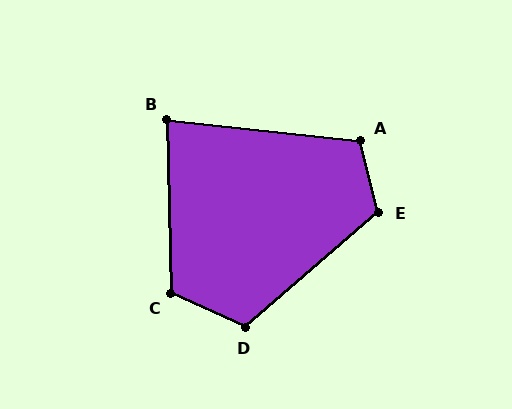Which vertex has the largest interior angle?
E, at approximately 117 degrees.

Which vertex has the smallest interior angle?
B, at approximately 83 degrees.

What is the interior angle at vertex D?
Approximately 115 degrees (obtuse).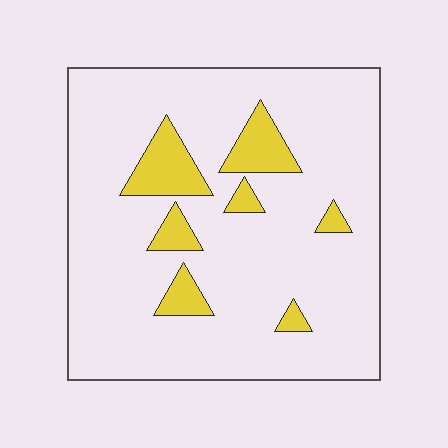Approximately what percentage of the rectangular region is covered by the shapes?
Approximately 15%.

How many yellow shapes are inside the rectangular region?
7.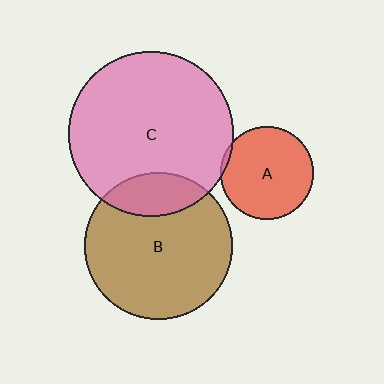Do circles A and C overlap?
Yes.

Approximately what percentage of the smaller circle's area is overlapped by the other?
Approximately 5%.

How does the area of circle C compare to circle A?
Approximately 3.1 times.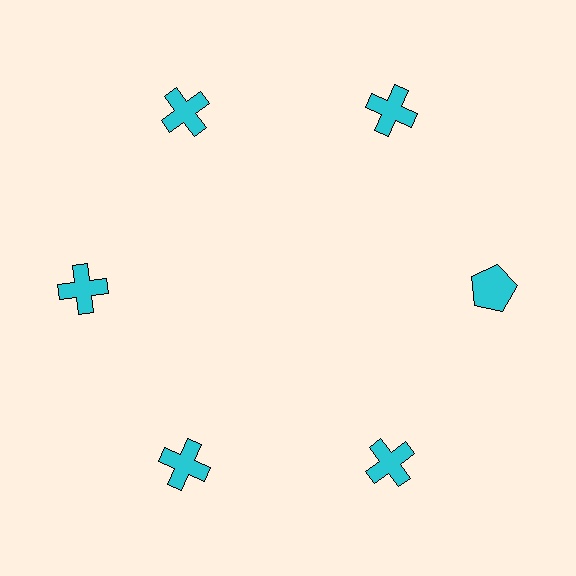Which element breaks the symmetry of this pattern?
The cyan pentagon at roughly the 3 o'clock position breaks the symmetry. All other shapes are cyan crosses.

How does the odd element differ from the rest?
It has a different shape: pentagon instead of cross.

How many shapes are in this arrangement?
There are 6 shapes arranged in a ring pattern.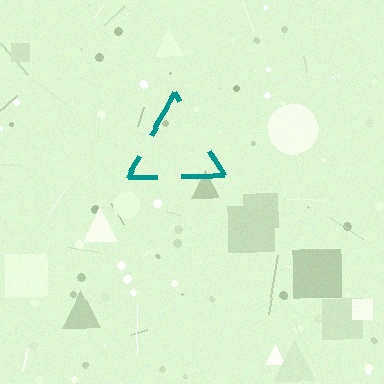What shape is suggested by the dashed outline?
The dashed outline suggests a triangle.